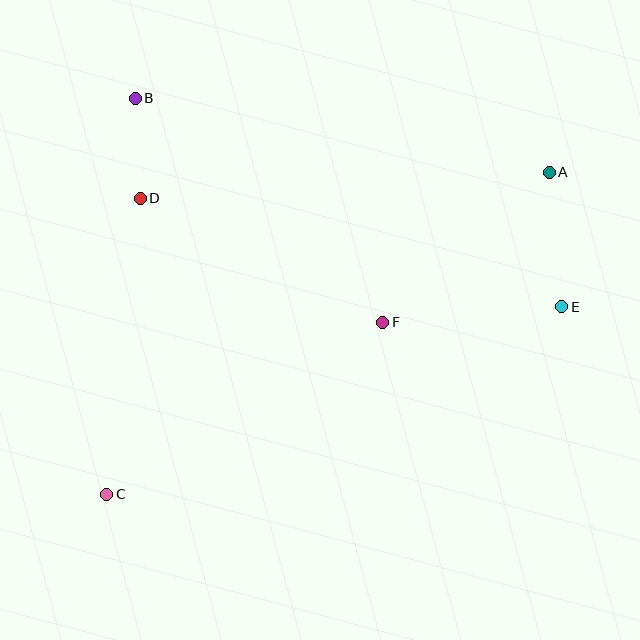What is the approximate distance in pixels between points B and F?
The distance between B and F is approximately 334 pixels.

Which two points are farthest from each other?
Points A and C are farthest from each other.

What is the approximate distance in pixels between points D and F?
The distance between D and F is approximately 272 pixels.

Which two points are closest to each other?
Points B and D are closest to each other.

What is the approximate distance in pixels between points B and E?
The distance between B and E is approximately 475 pixels.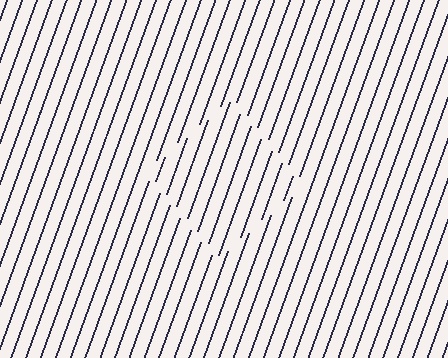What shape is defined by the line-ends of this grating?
An illusory square. The interior of the shape contains the same grating, shifted by half a period — the contour is defined by the phase discontinuity where line-ends from the inner and outer gratings abut.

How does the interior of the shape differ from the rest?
The interior of the shape contains the same grating, shifted by half a period — the contour is defined by the phase discontinuity where line-ends from the inner and outer gratings abut.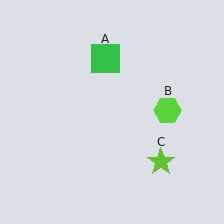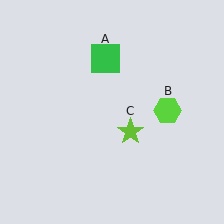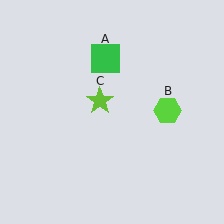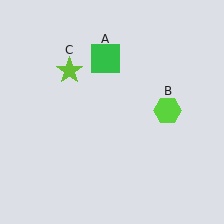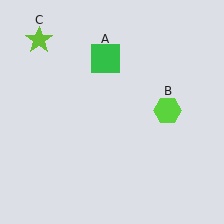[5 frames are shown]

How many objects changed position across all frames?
1 object changed position: lime star (object C).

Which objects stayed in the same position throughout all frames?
Green square (object A) and lime hexagon (object B) remained stationary.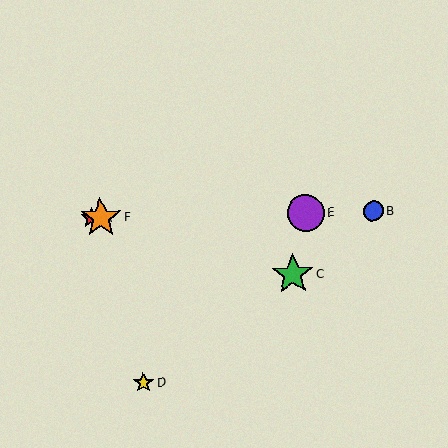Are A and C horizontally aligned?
No, A is at y≈218 and C is at y≈274.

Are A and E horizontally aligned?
Yes, both are at y≈218.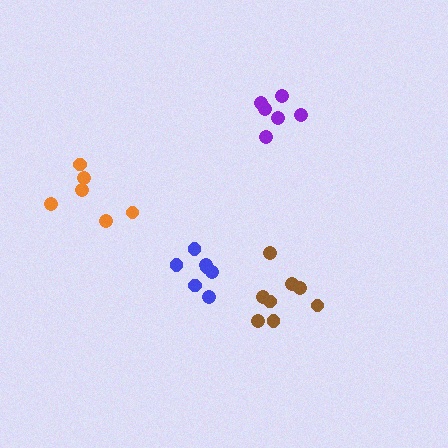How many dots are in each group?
Group 1: 8 dots, Group 2: 6 dots, Group 3: 6 dots, Group 4: 7 dots (27 total).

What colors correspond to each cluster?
The clusters are colored: brown, purple, orange, blue.